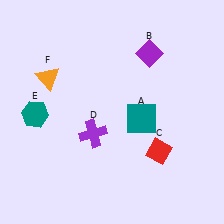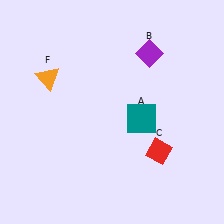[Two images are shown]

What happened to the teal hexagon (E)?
The teal hexagon (E) was removed in Image 2. It was in the bottom-left area of Image 1.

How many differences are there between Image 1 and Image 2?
There are 2 differences between the two images.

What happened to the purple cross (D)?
The purple cross (D) was removed in Image 2. It was in the bottom-left area of Image 1.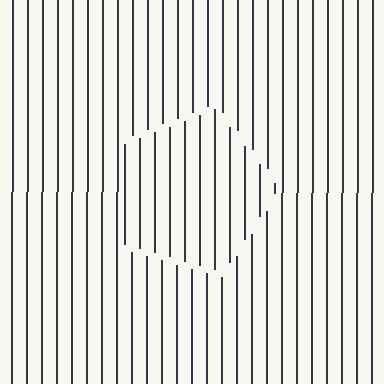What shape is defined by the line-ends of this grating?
An illusory pentagon. The interior of the shape contains the same grating, shifted by half a period — the contour is defined by the phase discontinuity where line-ends from the inner and outer gratings abut.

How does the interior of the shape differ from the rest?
The interior of the shape contains the same grating, shifted by half a period — the contour is defined by the phase discontinuity where line-ends from the inner and outer gratings abut.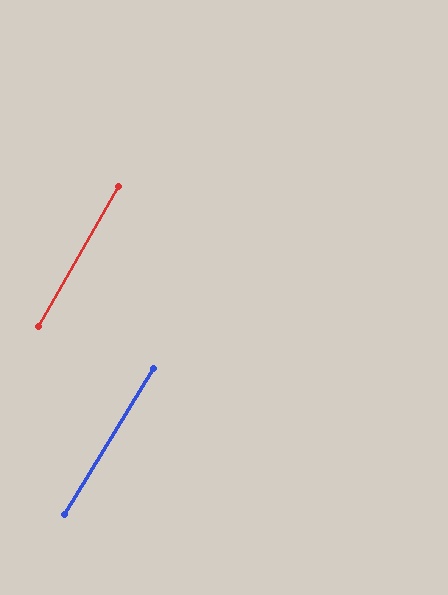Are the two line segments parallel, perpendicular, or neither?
Parallel — their directions differ by only 1.8°.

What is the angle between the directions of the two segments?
Approximately 2 degrees.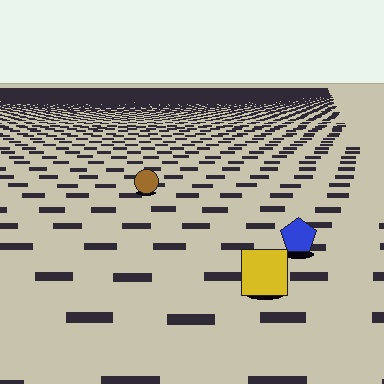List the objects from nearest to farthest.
From nearest to farthest: the yellow square, the blue pentagon, the brown circle.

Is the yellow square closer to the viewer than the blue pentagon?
Yes. The yellow square is closer — you can tell from the texture gradient: the ground texture is coarser near it.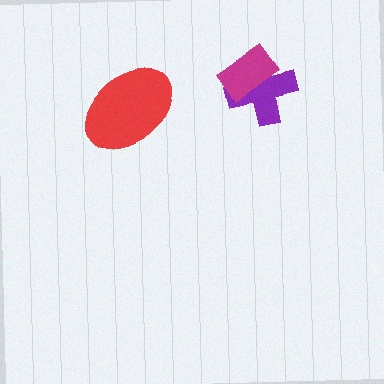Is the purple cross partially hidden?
Yes, it is partially covered by another shape.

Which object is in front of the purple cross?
The magenta rectangle is in front of the purple cross.